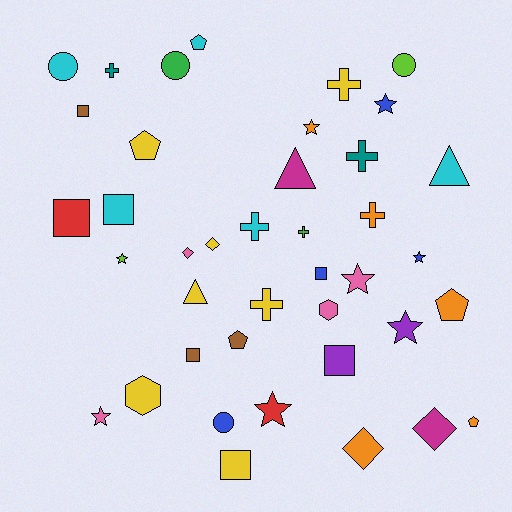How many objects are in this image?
There are 40 objects.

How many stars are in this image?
There are 8 stars.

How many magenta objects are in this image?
There are 2 magenta objects.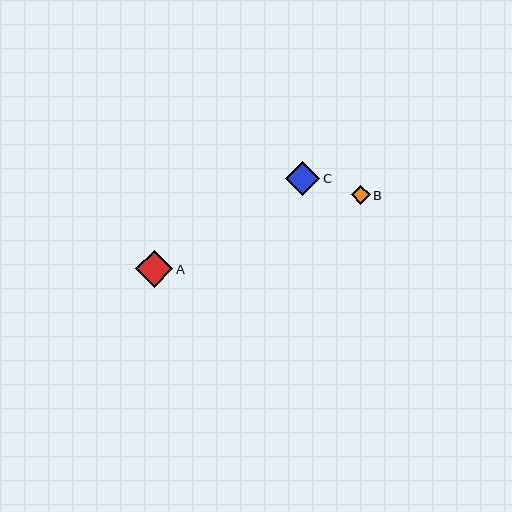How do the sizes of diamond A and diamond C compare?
Diamond A and diamond C are approximately the same size.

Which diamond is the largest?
Diamond A is the largest with a size of approximately 37 pixels.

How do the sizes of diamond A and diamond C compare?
Diamond A and diamond C are approximately the same size.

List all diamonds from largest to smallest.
From largest to smallest: A, C, B.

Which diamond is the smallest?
Diamond B is the smallest with a size of approximately 19 pixels.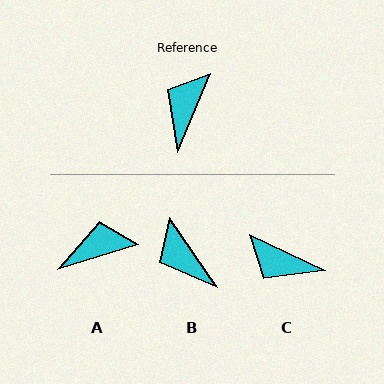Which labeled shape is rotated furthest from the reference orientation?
C, about 88 degrees away.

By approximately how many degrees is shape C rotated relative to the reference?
Approximately 88 degrees counter-clockwise.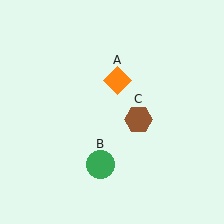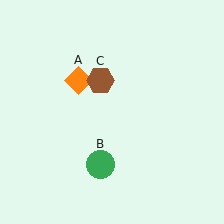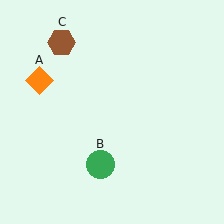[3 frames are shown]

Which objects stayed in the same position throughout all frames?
Green circle (object B) remained stationary.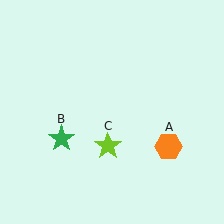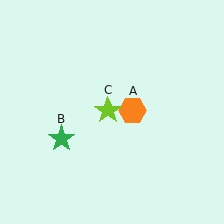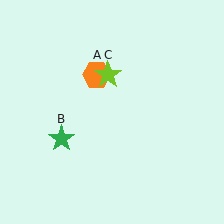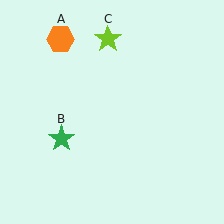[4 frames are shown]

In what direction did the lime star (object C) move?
The lime star (object C) moved up.